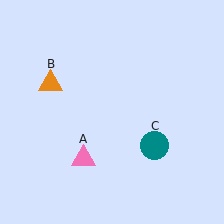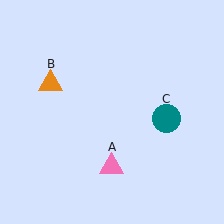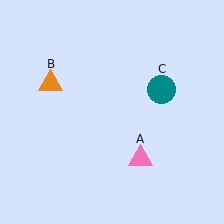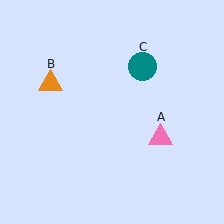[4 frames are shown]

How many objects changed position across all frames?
2 objects changed position: pink triangle (object A), teal circle (object C).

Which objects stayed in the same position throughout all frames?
Orange triangle (object B) remained stationary.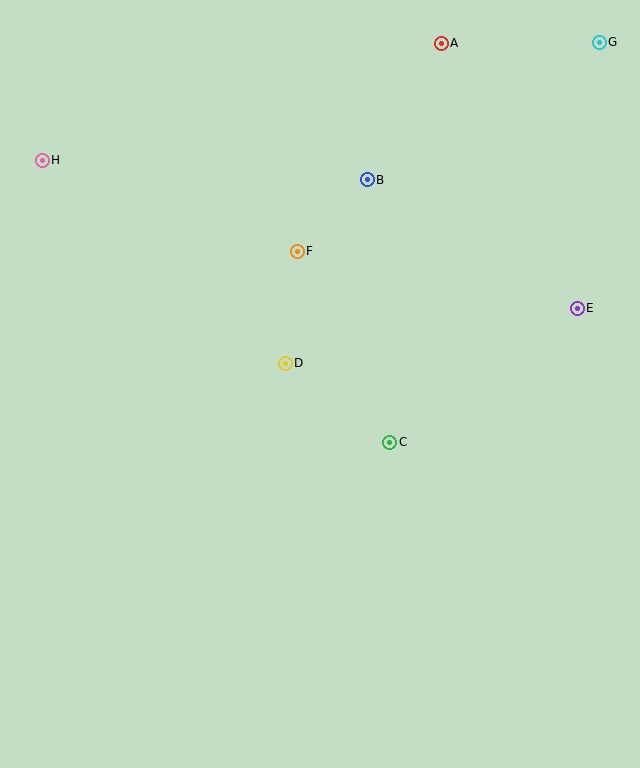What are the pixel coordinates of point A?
Point A is at (441, 43).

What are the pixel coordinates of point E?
Point E is at (577, 308).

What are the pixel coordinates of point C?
Point C is at (390, 442).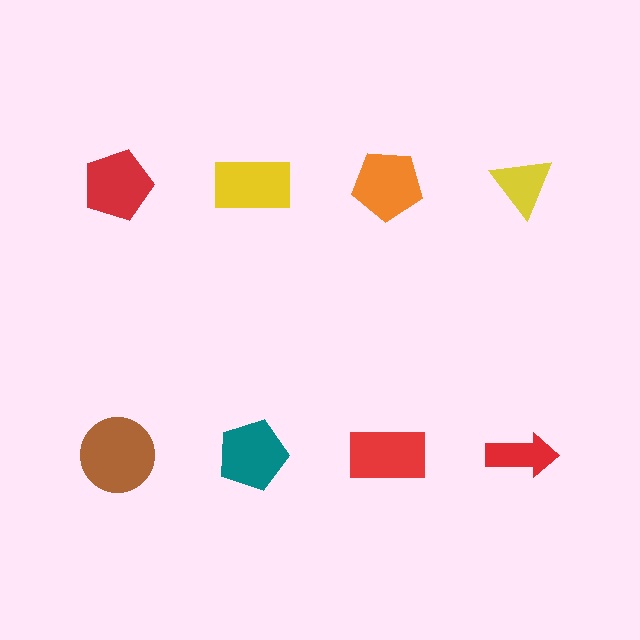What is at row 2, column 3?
A red rectangle.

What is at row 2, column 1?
A brown circle.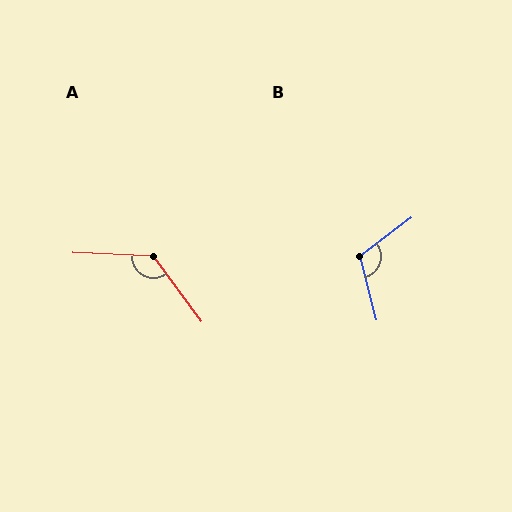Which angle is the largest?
A, at approximately 129 degrees.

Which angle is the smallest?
B, at approximately 113 degrees.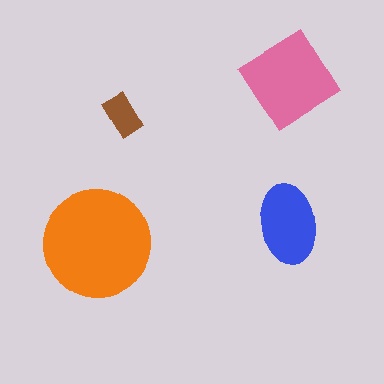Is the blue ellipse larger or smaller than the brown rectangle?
Larger.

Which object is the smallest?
The brown rectangle.